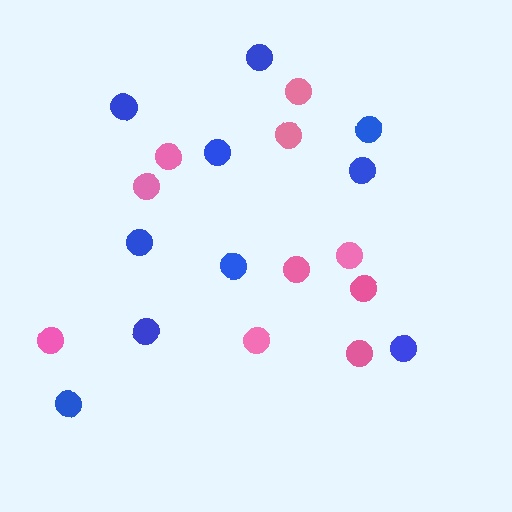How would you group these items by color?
There are 2 groups: one group of pink circles (10) and one group of blue circles (10).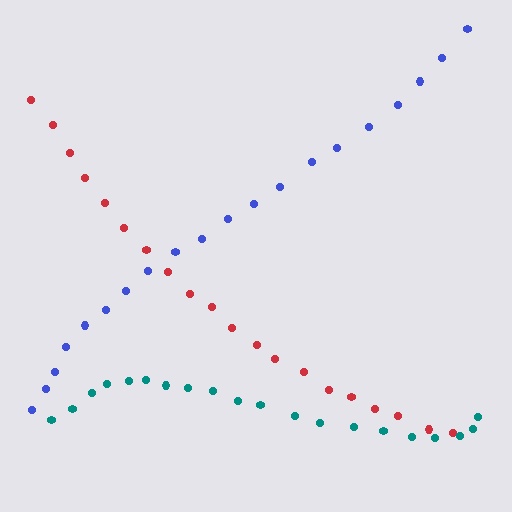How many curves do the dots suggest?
There are 3 distinct paths.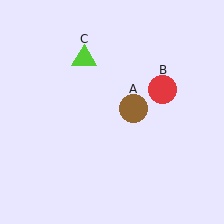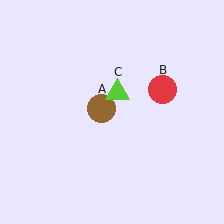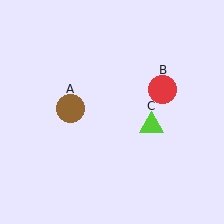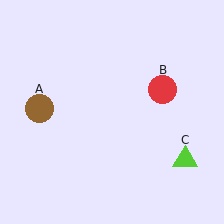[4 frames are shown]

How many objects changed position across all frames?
2 objects changed position: brown circle (object A), lime triangle (object C).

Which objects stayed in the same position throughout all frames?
Red circle (object B) remained stationary.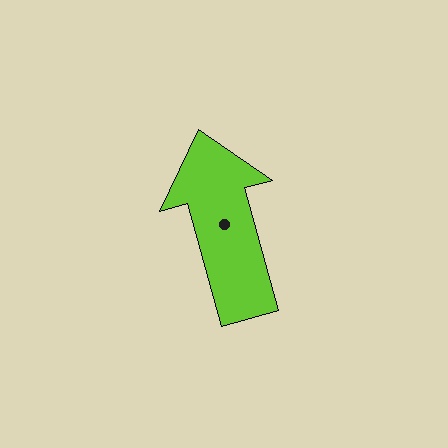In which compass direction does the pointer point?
North.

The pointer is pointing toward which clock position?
Roughly 11 o'clock.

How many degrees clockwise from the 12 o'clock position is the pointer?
Approximately 345 degrees.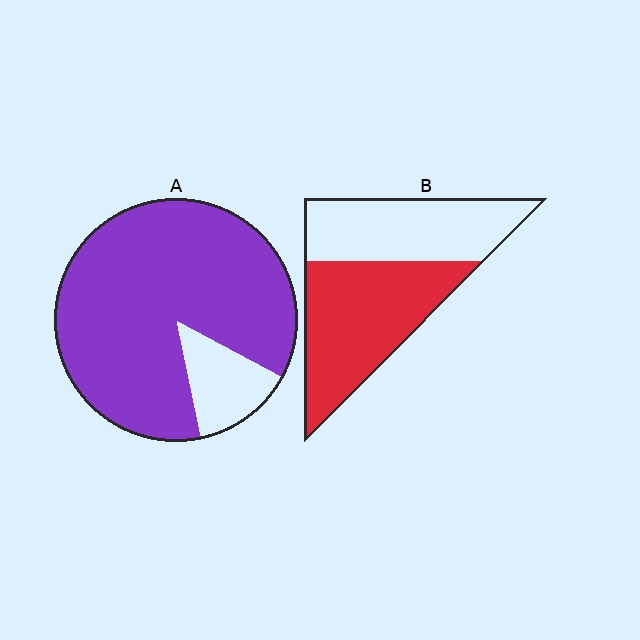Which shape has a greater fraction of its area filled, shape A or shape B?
Shape A.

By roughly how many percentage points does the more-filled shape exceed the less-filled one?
By roughly 30 percentage points (A over B).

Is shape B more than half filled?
Yes.